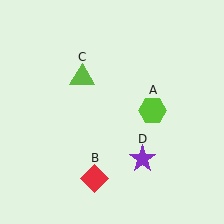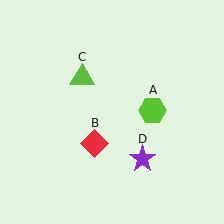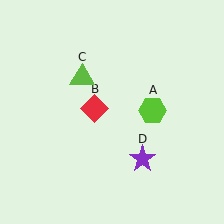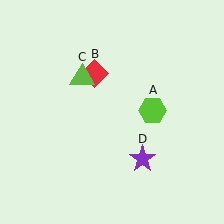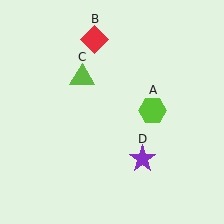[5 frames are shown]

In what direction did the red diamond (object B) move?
The red diamond (object B) moved up.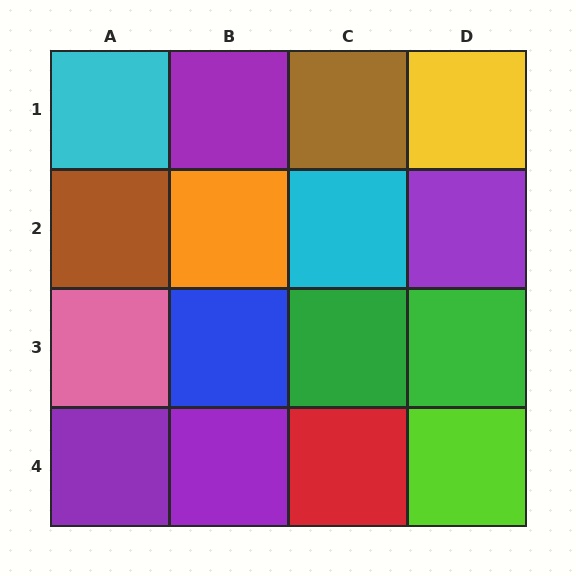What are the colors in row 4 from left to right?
Purple, purple, red, lime.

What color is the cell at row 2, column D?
Purple.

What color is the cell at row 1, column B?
Purple.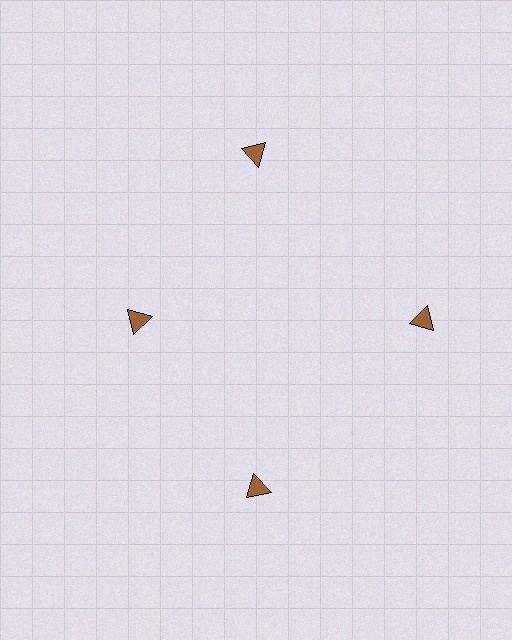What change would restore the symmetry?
The symmetry would be restored by moving it outward, back onto the ring so that all 4 triangles sit at equal angles and equal distance from the center.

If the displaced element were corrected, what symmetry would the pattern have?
It would have 4-fold rotational symmetry — the pattern would map onto itself every 90 degrees.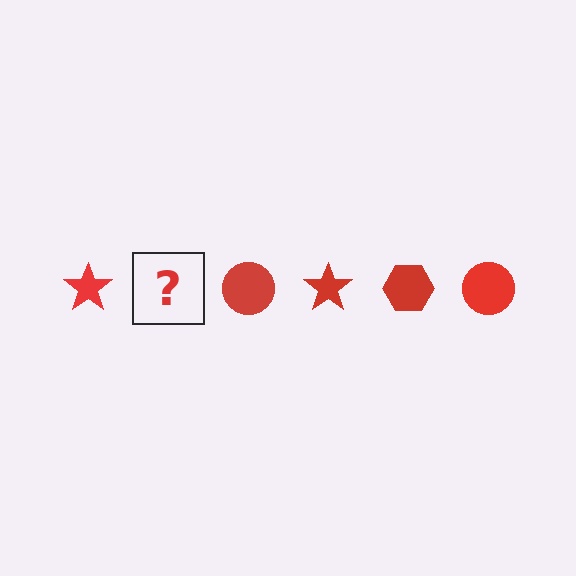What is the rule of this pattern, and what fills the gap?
The rule is that the pattern cycles through star, hexagon, circle shapes in red. The gap should be filled with a red hexagon.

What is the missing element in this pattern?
The missing element is a red hexagon.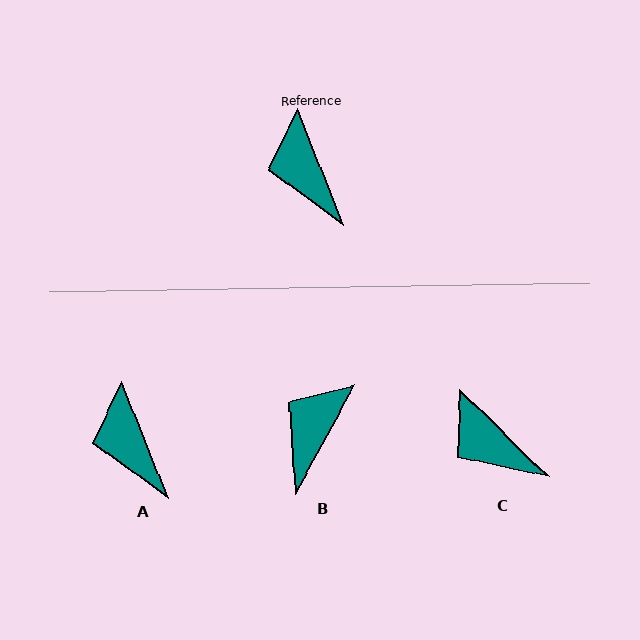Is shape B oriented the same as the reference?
No, it is off by about 50 degrees.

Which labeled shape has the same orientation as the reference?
A.